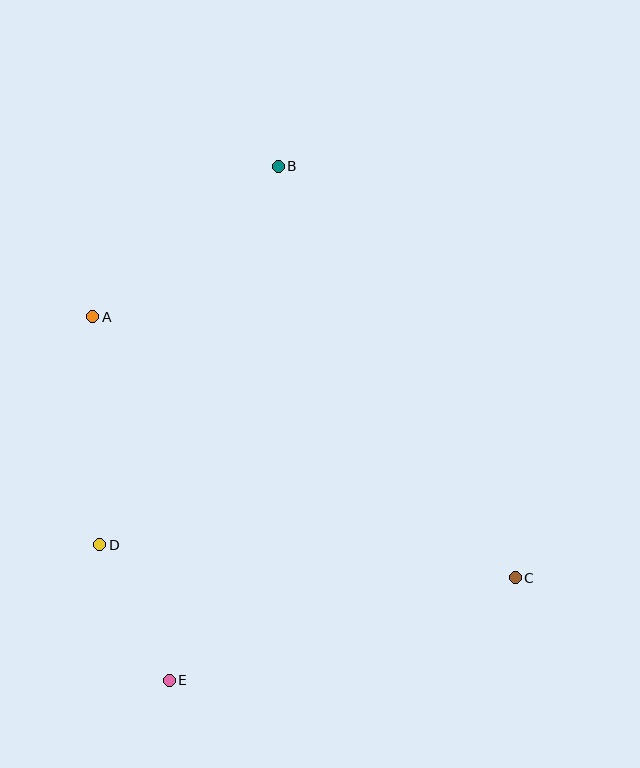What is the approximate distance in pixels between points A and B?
The distance between A and B is approximately 239 pixels.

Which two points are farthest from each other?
Points B and E are farthest from each other.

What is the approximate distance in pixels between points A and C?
The distance between A and C is approximately 497 pixels.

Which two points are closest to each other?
Points D and E are closest to each other.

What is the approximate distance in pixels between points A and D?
The distance between A and D is approximately 228 pixels.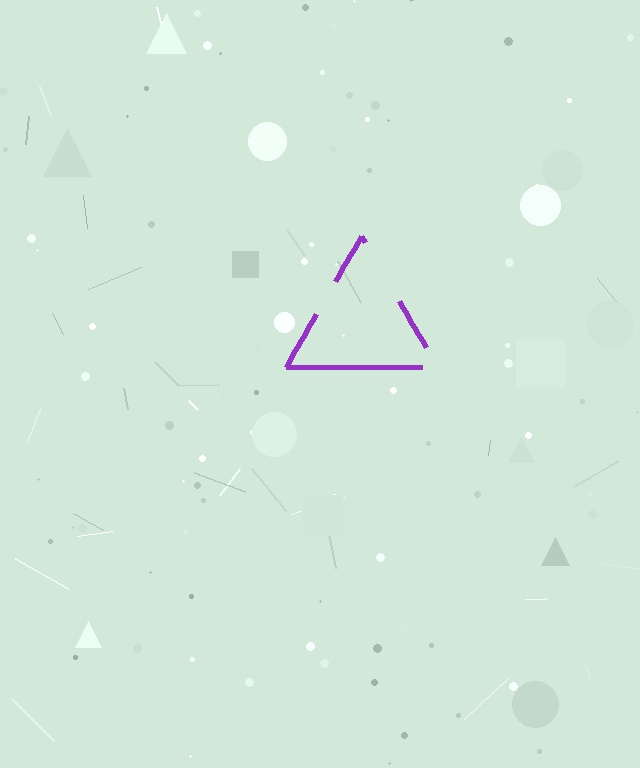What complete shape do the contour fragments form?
The contour fragments form a triangle.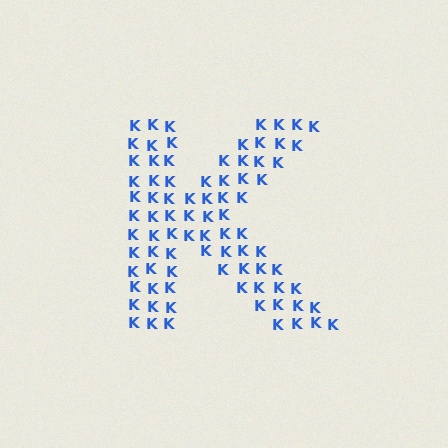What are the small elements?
The small elements are letter K's.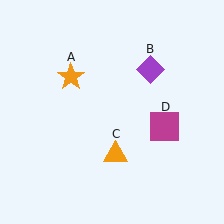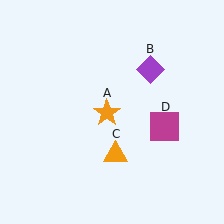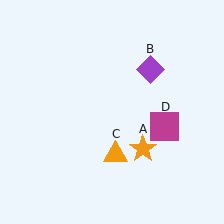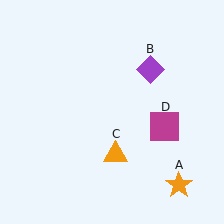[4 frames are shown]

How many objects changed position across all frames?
1 object changed position: orange star (object A).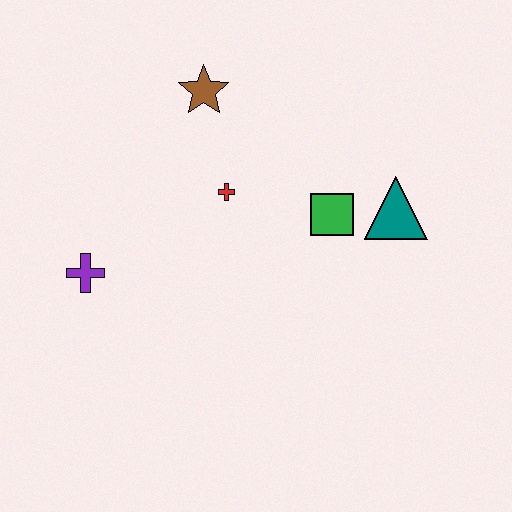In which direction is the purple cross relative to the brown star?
The purple cross is below the brown star.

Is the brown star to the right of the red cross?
No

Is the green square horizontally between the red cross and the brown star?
No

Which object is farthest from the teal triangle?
The purple cross is farthest from the teal triangle.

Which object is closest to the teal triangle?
The green square is closest to the teal triangle.